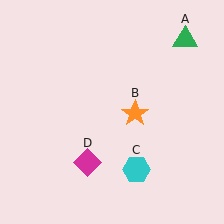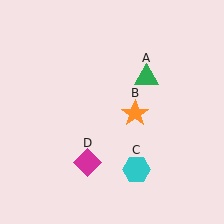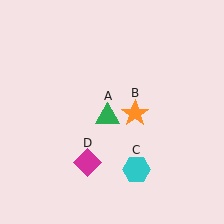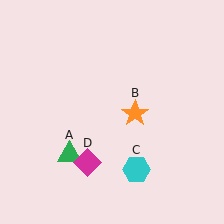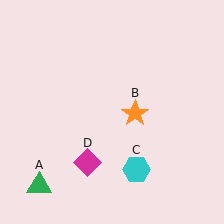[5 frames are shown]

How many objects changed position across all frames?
1 object changed position: green triangle (object A).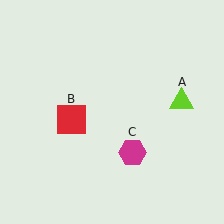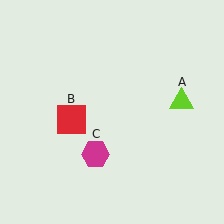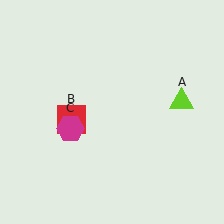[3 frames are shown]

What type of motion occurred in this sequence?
The magenta hexagon (object C) rotated clockwise around the center of the scene.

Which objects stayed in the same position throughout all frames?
Lime triangle (object A) and red square (object B) remained stationary.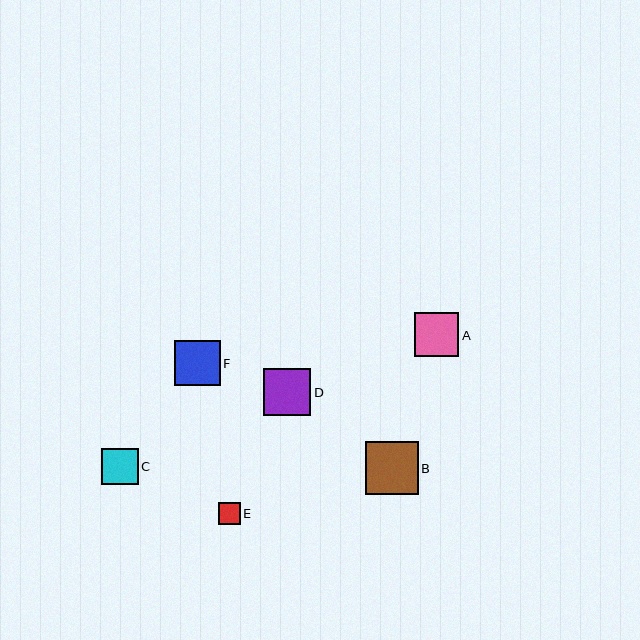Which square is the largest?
Square B is the largest with a size of approximately 53 pixels.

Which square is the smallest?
Square E is the smallest with a size of approximately 22 pixels.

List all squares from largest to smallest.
From largest to smallest: B, D, F, A, C, E.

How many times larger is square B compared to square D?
Square B is approximately 1.1 times the size of square D.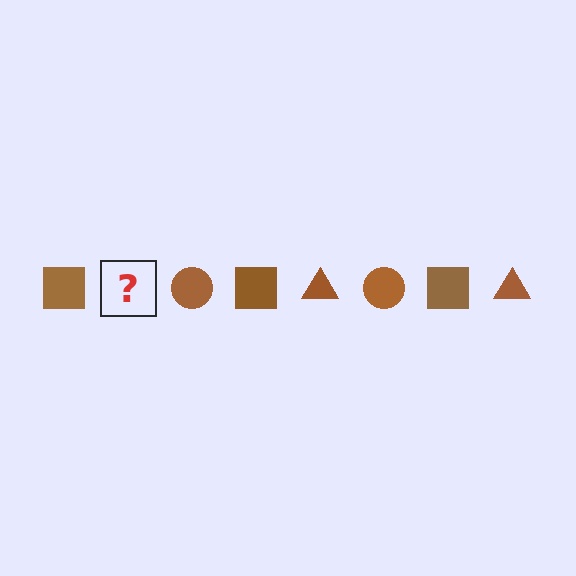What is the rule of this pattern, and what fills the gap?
The rule is that the pattern cycles through square, triangle, circle shapes in brown. The gap should be filled with a brown triangle.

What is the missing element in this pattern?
The missing element is a brown triangle.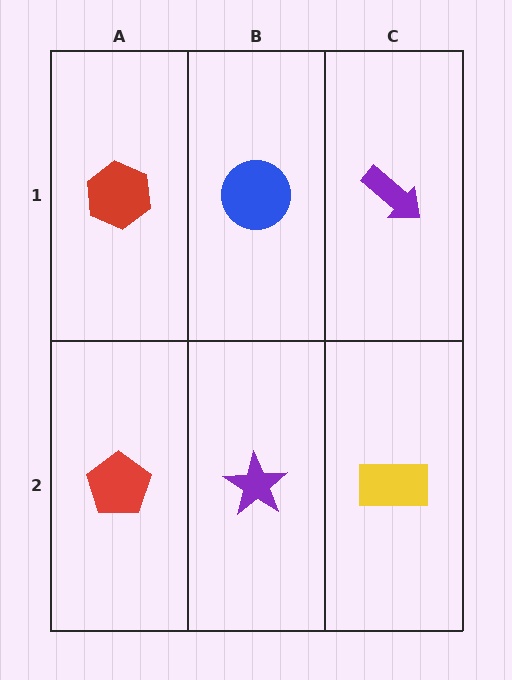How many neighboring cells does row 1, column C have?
2.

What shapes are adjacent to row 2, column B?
A blue circle (row 1, column B), a red pentagon (row 2, column A), a yellow rectangle (row 2, column C).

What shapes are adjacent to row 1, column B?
A purple star (row 2, column B), a red hexagon (row 1, column A), a purple arrow (row 1, column C).